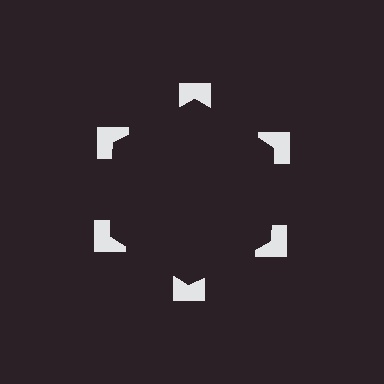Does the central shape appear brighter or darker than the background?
It typically appears slightly darker than the background, even though no actual brightness change is drawn.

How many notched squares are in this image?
There are 6 — one at each vertex of the illusory hexagon.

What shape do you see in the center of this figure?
An illusory hexagon — its edges are inferred from the aligned wedge cuts in the notched squares, not physically drawn.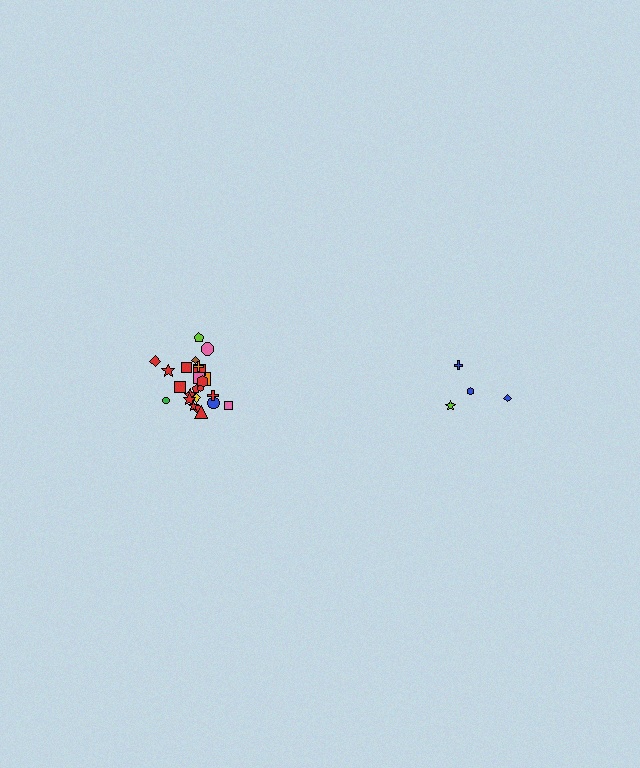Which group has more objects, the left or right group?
The left group.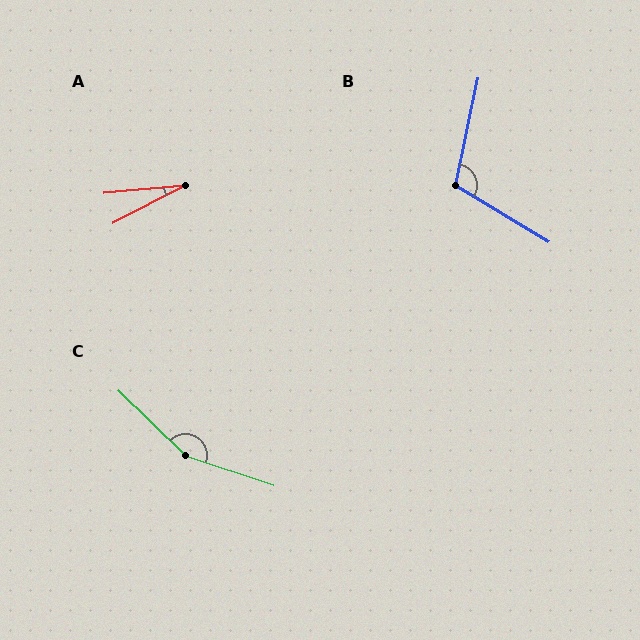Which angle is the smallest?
A, at approximately 22 degrees.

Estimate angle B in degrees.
Approximately 110 degrees.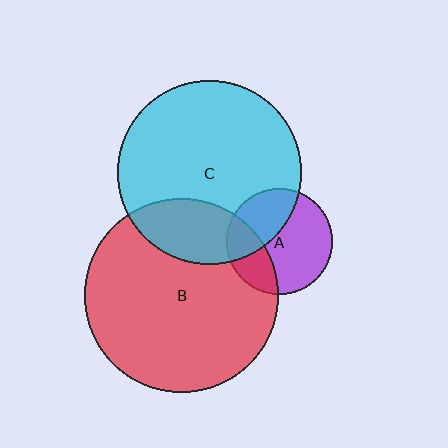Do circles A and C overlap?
Yes.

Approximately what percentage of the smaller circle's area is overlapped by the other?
Approximately 35%.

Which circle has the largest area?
Circle B (red).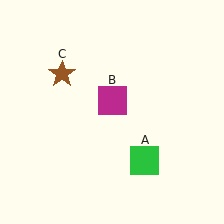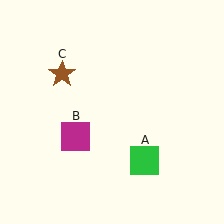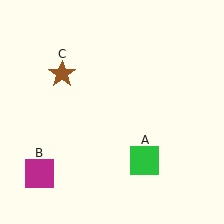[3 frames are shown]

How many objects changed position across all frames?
1 object changed position: magenta square (object B).